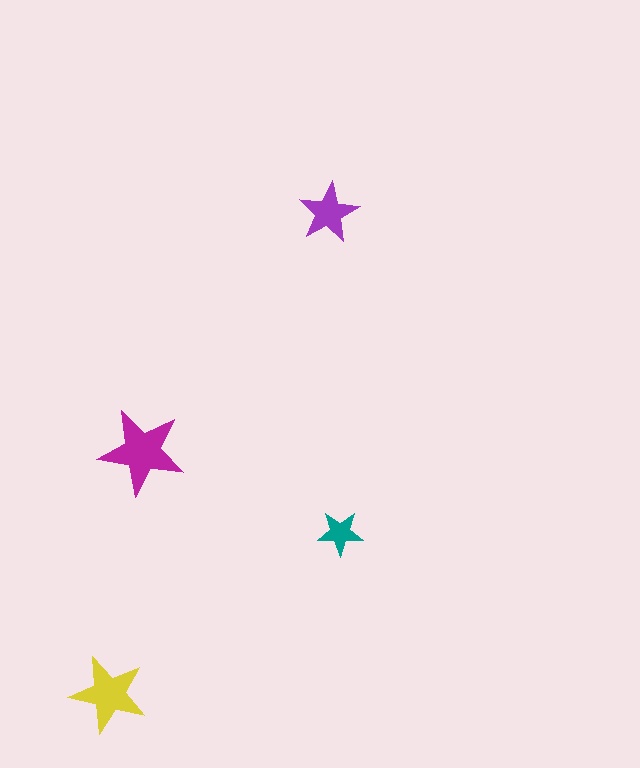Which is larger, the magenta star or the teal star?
The magenta one.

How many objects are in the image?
There are 4 objects in the image.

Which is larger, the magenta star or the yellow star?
The magenta one.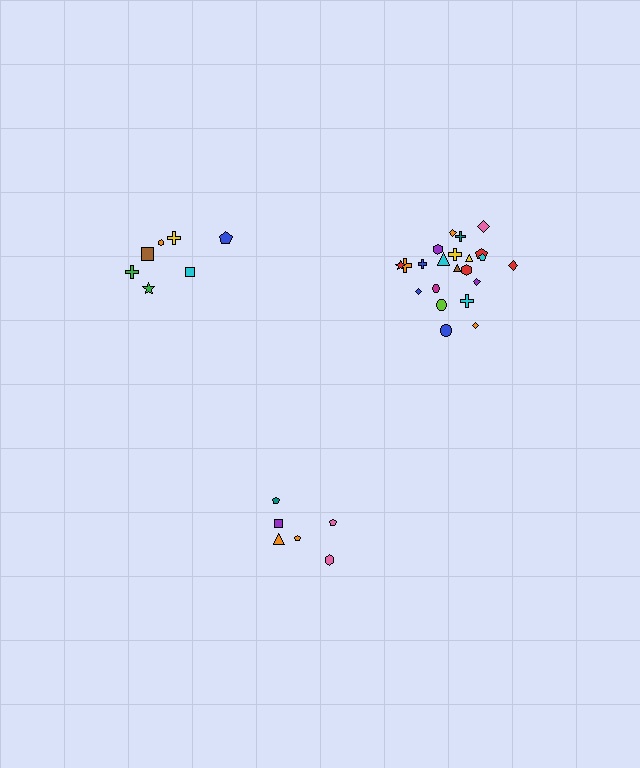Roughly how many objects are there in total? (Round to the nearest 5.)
Roughly 35 objects in total.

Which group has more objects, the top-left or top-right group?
The top-right group.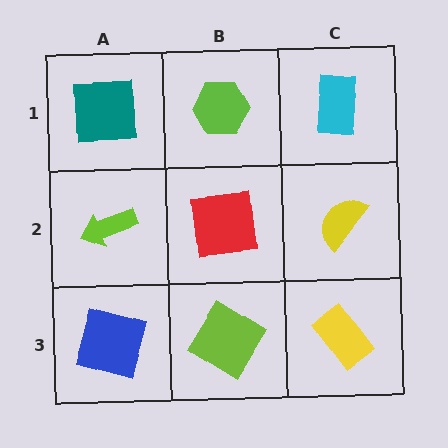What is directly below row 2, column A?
A blue square.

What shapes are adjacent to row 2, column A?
A teal square (row 1, column A), a blue square (row 3, column A), a red square (row 2, column B).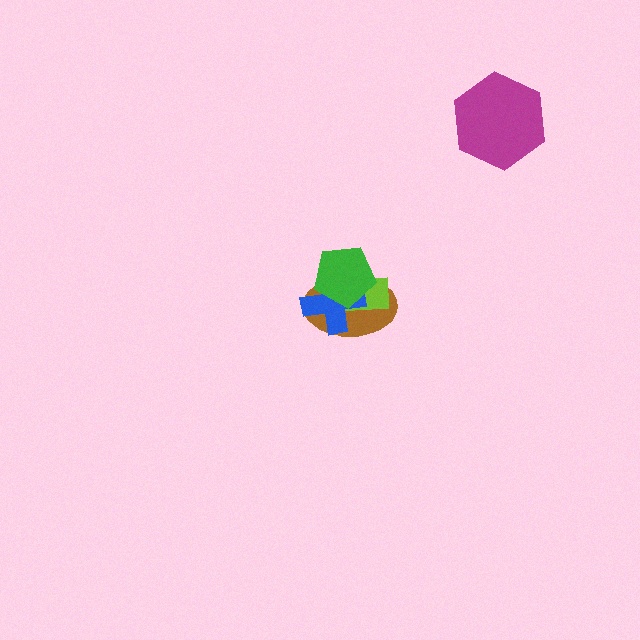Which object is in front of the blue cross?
The green pentagon is in front of the blue cross.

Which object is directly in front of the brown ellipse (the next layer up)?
The lime rectangle is directly in front of the brown ellipse.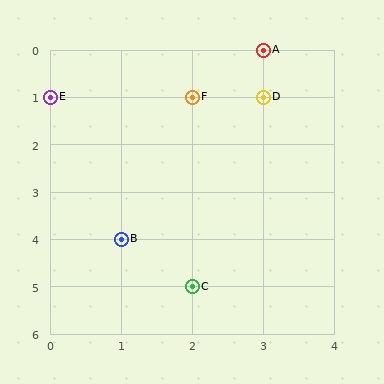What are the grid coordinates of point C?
Point C is at grid coordinates (2, 5).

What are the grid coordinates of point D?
Point D is at grid coordinates (3, 1).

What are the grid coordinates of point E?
Point E is at grid coordinates (0, 1).